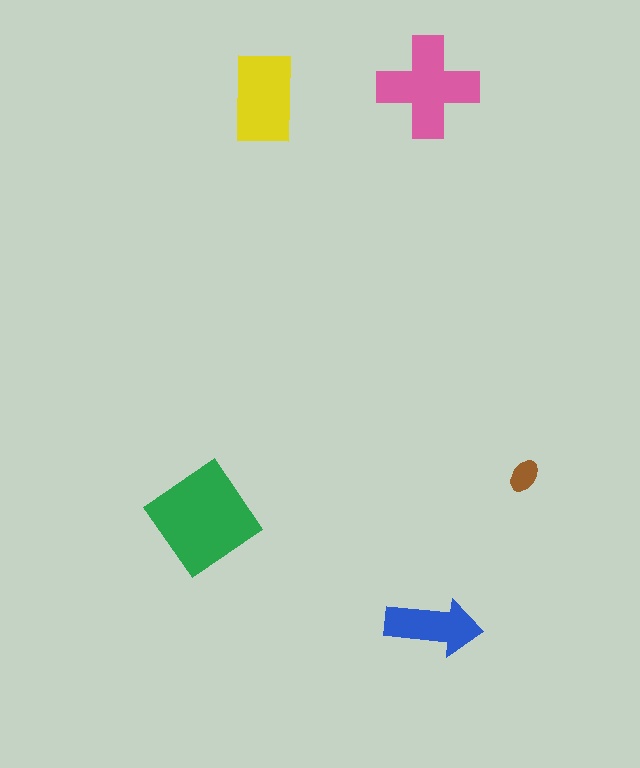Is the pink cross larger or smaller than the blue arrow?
Larger.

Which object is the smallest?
The brown ellipse.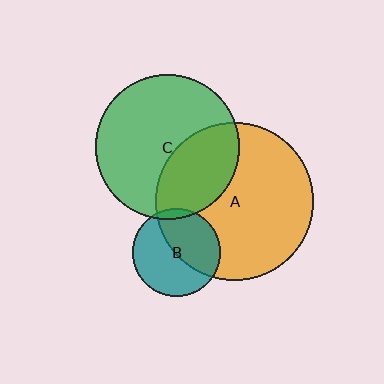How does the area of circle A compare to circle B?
Approximately 3.2 times.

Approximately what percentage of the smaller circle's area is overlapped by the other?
Approximately 45%.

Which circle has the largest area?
Circle A (orange).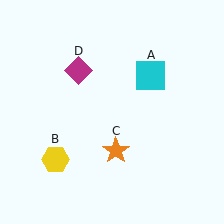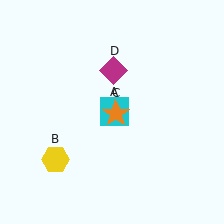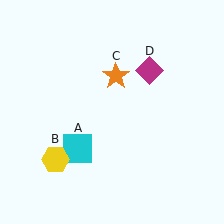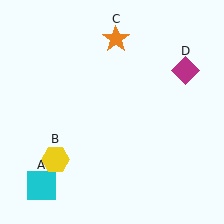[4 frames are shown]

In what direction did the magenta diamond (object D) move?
The magenta diamond (object D) moved right.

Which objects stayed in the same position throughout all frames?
Yellow hexagon (object B) remained stationary.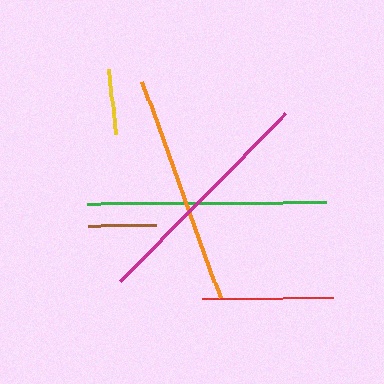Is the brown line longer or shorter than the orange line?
The orange line is longer than the brown line.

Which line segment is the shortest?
The yellow line is the shortest at approximately 65 pixels.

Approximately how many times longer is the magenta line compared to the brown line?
The magenta line is approximately 3.4 times the length of the brown line.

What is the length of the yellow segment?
The yellow segment is approximately 65 pixels long.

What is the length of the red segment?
The red segment is approximately 131 pixels long.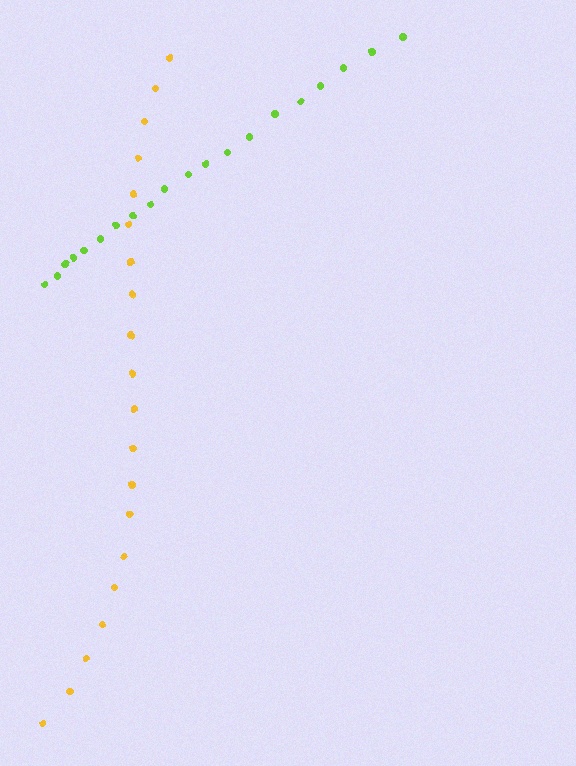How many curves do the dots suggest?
There are 2 distinct paths.